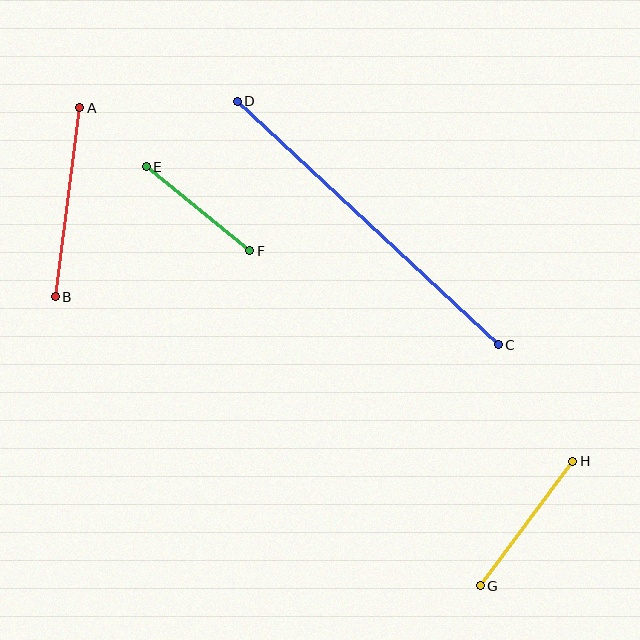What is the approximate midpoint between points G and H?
The midpoint is at approximately (527, 524) pixels.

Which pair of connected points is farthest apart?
Points C and D are farthest apart.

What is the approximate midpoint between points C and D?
The midpoint is at approximately (368, 223) pixels.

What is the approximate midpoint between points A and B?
The midpoint is at approximately (67, 202) pixels.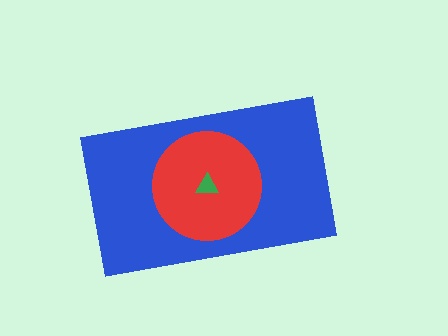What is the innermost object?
The green triangle.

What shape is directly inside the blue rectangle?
The red circle.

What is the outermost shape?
The blue rectangle.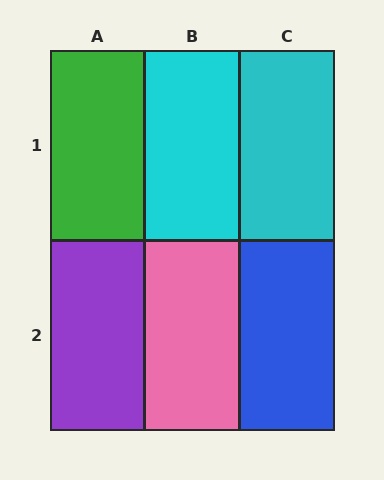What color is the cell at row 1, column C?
Cyan.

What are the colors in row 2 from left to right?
Purple, pink, blue.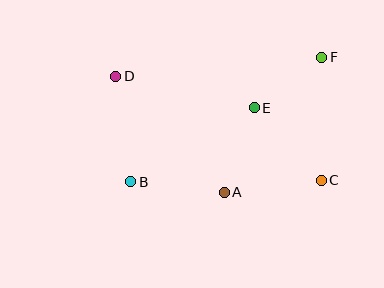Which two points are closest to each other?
Points E and F are closest to each other.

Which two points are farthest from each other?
Points C and D are farthest from each other.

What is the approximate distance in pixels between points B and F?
The distance between B and F is approximately 228 pixels.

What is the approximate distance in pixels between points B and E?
The distance between B and E is approximately 144 pixels.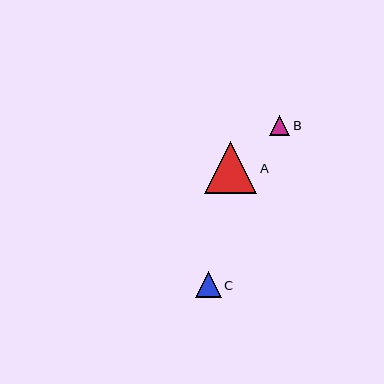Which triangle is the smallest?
Triangle B is the smallest with a size of approximately 20 pixels.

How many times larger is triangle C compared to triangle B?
Triangle C is approximately 1.3 times the size of triangle B.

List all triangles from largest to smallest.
From largest to smallest: A, C, B.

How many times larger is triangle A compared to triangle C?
Triangle A is approximately 2.0 times the size of triangle C.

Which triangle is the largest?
Triangle A is the largest with a size of approximately 52 pixels.